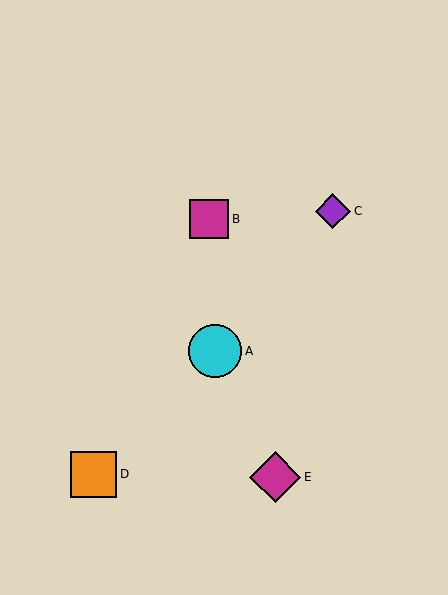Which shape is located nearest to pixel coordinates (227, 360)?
The cyan circle (labeled A) at (215, 351) is nearest to that location.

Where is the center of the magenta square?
The center of the magenta square is at (209, 219).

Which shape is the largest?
The cyan circle (labeled A) is the largest.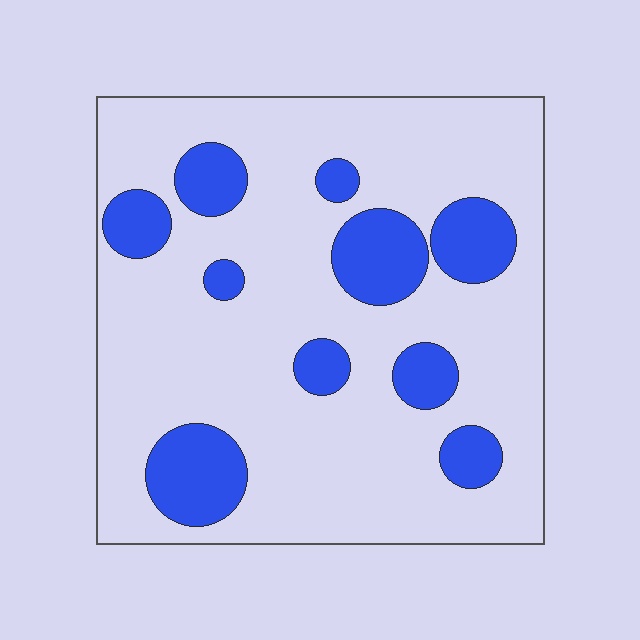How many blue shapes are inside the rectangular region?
10.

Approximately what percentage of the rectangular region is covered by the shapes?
Approximately 20%.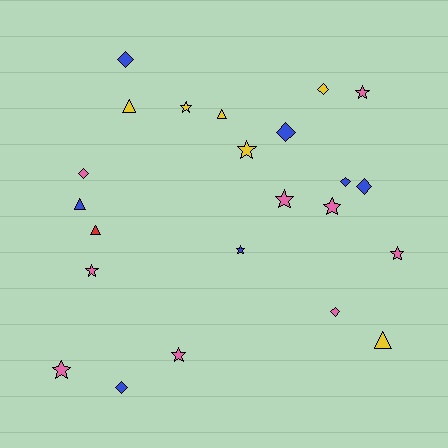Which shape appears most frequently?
Star, with 10 objects.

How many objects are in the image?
There are 23 objects.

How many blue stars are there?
There is 1 blue star.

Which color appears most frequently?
Pink, with 9 objects.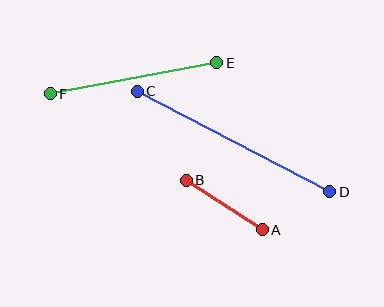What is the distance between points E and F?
The distance is approximately 169 pixels.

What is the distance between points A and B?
The distance is approximately 91 pixels.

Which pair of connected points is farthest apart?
Points C and D are farthest apart.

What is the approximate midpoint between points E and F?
The midpoint is at approximately (133, 78) pixels.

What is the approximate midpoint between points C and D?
The midpoint is at approximately (234, 141) pixels.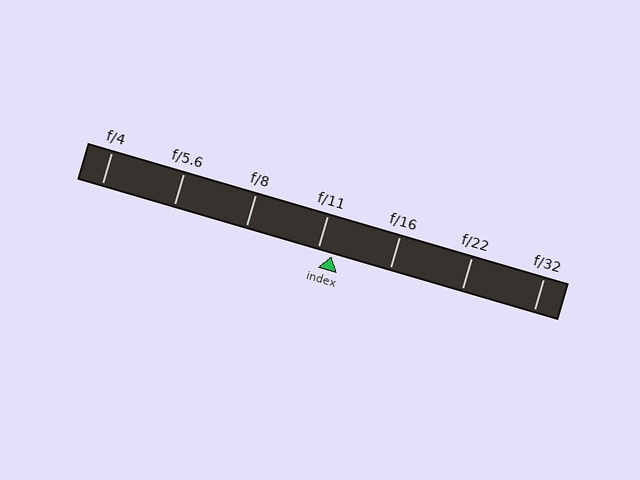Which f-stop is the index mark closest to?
The index mark is closest to f/11.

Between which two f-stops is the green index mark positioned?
The index mark is between f/11 and f/16.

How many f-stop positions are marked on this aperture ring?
There are 7 f-stop positions marked.